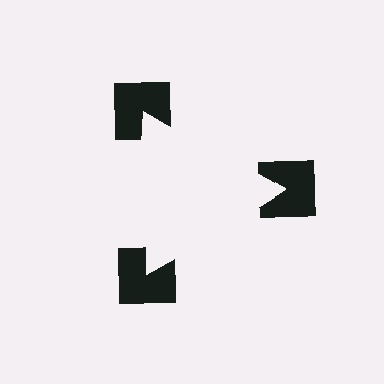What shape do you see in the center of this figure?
An illusory triangle — its edges are inferred from the aligned wedge cuts in the notched squares, not physically drawn.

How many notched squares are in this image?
There are 3 — one at each vertex of the illusory triangle.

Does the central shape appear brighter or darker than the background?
It typically appears slightly brighter than the background, even though no actual brightness change is drawn.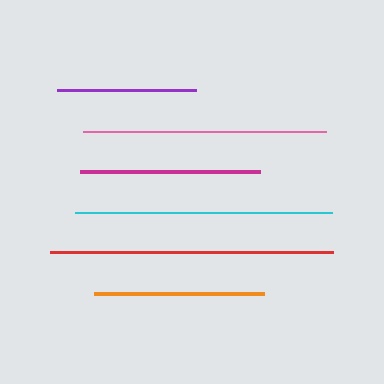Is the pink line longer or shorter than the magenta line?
The pink line is longer than the magenta line.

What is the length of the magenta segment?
The magenta segment is approximately 180 pixels long.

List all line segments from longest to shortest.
From longest to shortest: red, cyan, pink, magenta, orange, purple.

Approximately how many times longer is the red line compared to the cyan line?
The red line is approximately 1.1 times the length of the cyan line.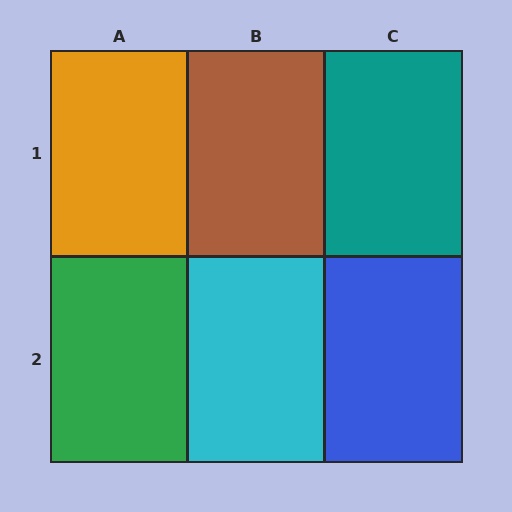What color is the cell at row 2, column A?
Green.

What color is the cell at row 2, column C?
Blue.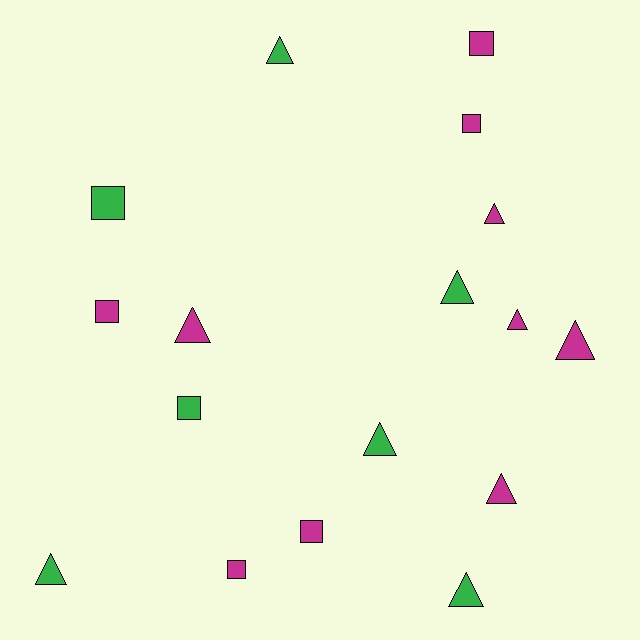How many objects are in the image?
There are 17 objects.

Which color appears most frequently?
Magenta, with 10 objects.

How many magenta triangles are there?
There are 5 magenta triangles.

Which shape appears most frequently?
Triangle, with 10 objects.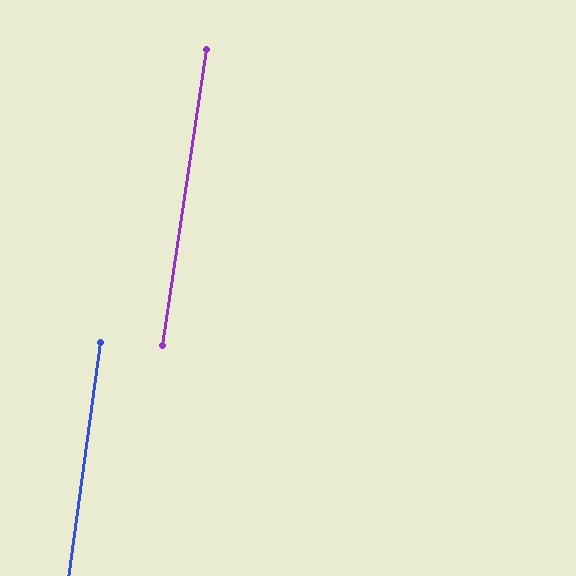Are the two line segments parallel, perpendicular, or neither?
Parallel — their directions differ by only 0.9°.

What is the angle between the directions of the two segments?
Approximately 1 degree.